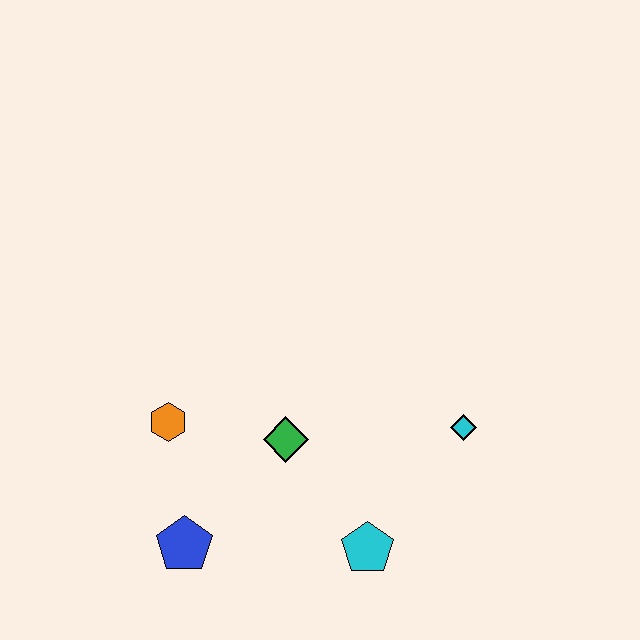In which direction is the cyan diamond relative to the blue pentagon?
The cyan diamond is to the right of the blue pentagon.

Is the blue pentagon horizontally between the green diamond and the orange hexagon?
Yes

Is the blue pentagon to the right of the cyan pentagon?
No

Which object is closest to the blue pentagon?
The orange hexagon is closest to the blue pentagon.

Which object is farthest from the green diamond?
The cyan diamond is farthest from the green diamond.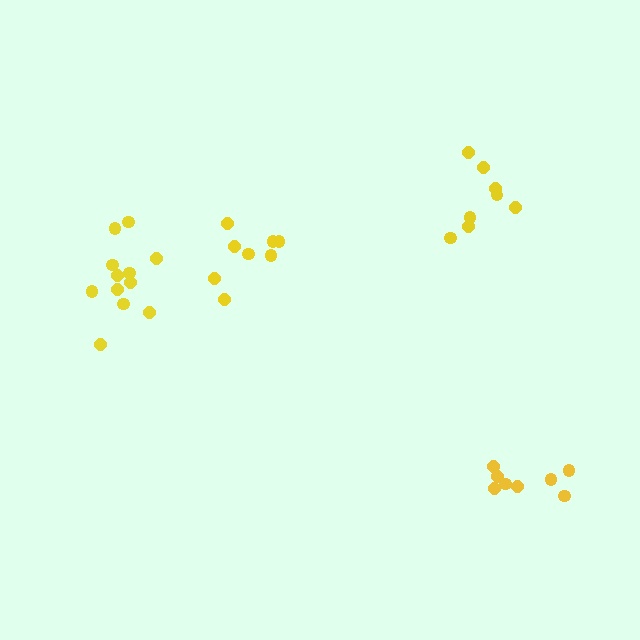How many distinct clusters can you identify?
There are 4 distinct clusters.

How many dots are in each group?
Group 1: 8 dots, Group 2: 12 dots, Group 3: 8 dots, Group 4: 8 dots (36 total).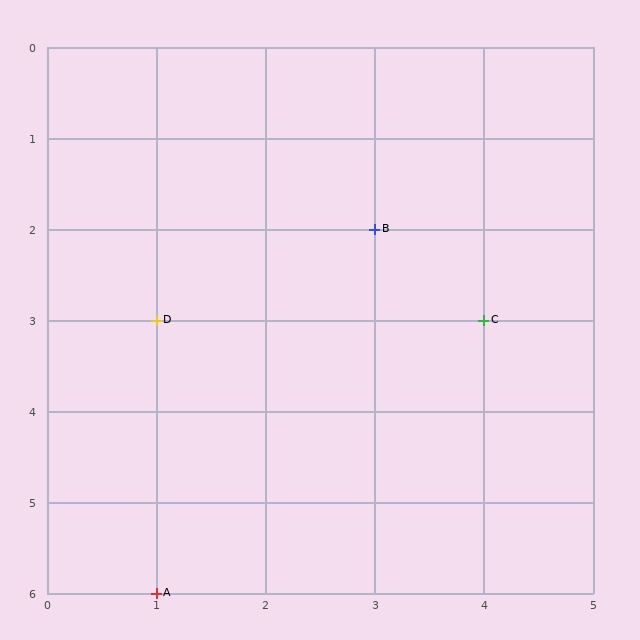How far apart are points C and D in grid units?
Points C and D are 3 columns apart.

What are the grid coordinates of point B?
Point B is at grid coordinates (3, 2).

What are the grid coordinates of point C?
Point C is at grid coordinates (4, 3).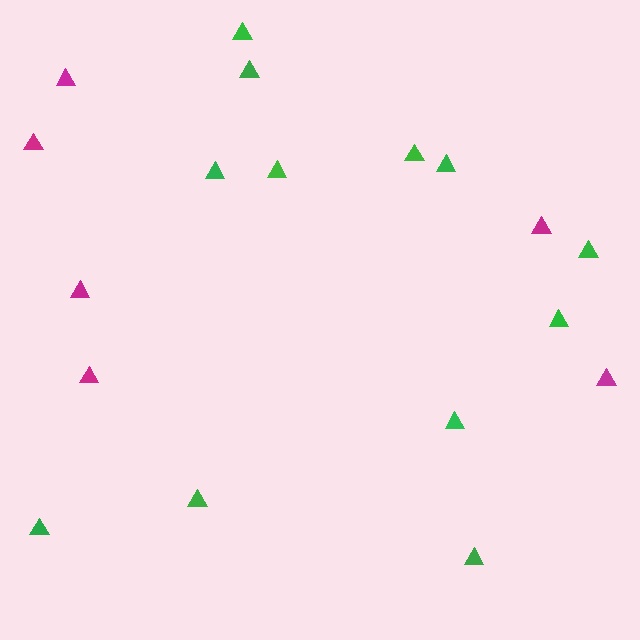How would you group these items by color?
There are 2 groups: one group of magenta triangles (6) and one group of green triangles (12).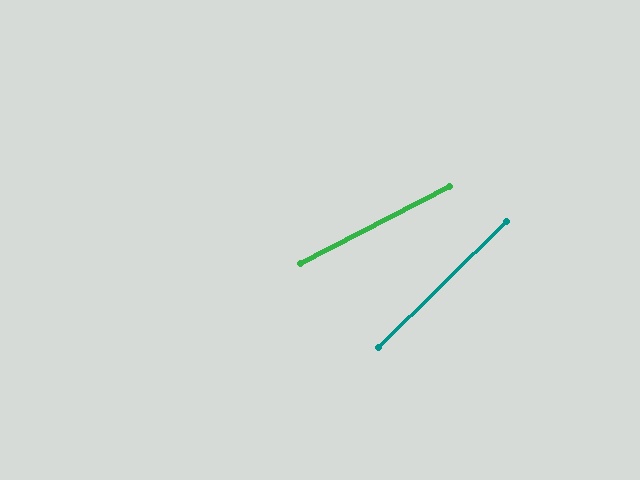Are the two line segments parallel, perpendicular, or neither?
Neither parallel nor perpendicular — they differ by about 17°.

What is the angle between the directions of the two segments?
Approximately 17 degrees.